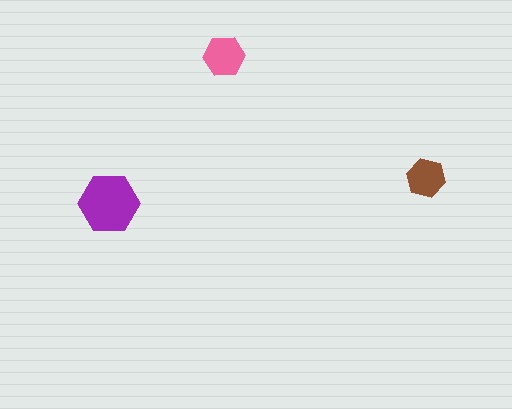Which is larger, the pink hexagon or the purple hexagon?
The purple one.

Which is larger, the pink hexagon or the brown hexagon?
The pink one.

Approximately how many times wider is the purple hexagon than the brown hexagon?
About 1.5 times wider.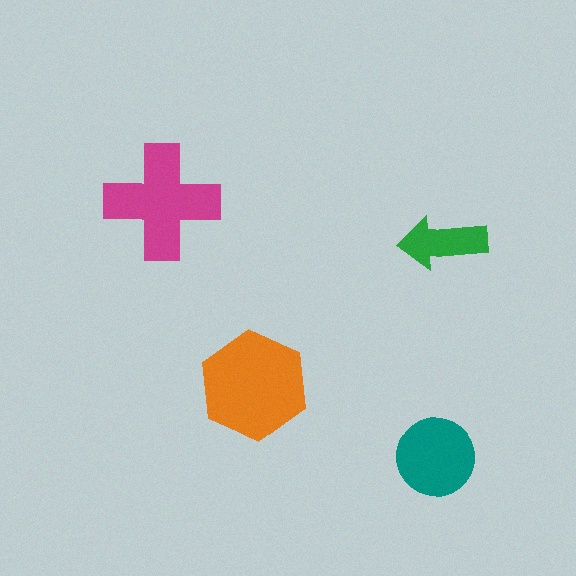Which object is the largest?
The orange hexagon.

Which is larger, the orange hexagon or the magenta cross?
The orange hexagon.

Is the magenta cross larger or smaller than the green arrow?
Larger.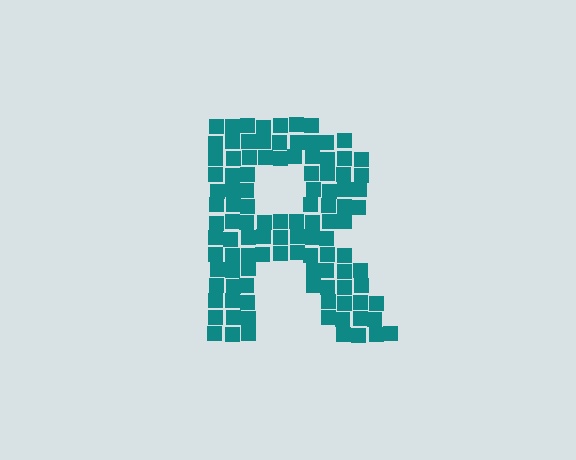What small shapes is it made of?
It is made of small squares.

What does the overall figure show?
The overall figure shows the letter R.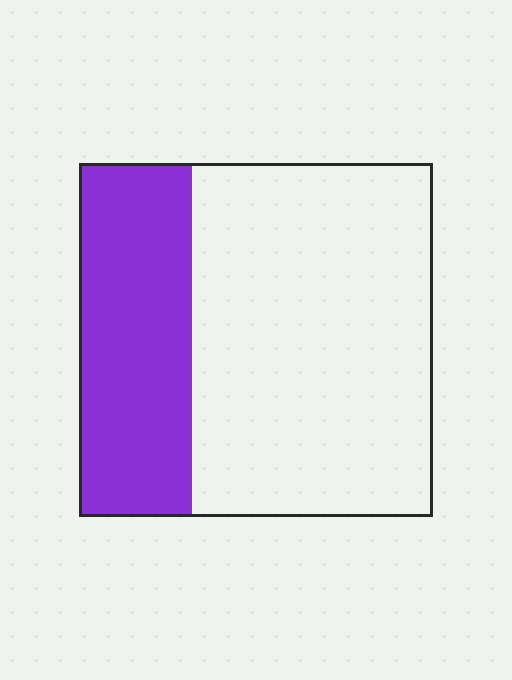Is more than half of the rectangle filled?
No.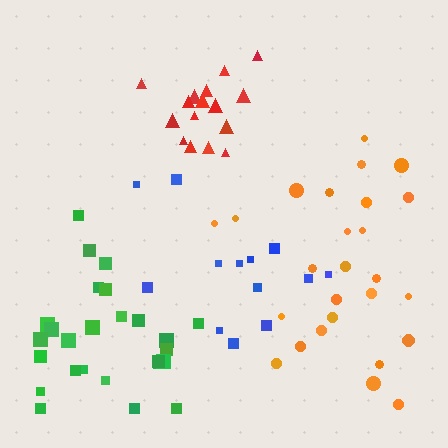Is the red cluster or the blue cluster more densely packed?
Red.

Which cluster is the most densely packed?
Red.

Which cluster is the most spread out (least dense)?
Orange.